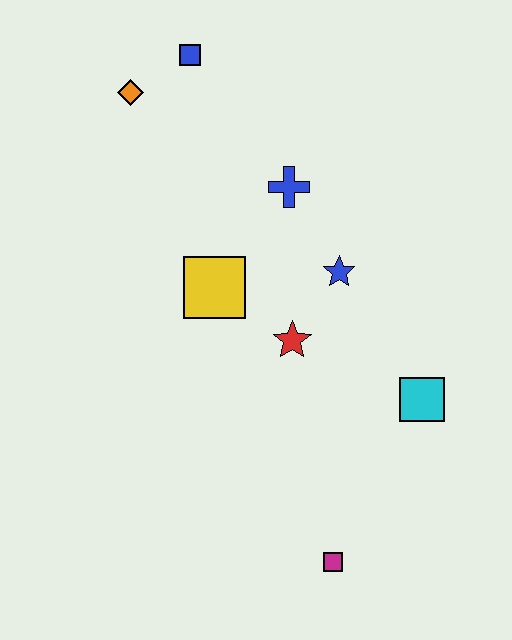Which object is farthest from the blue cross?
The magenta square is farthest from the blue cross.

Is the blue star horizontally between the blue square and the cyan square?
Yes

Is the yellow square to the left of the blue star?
Yes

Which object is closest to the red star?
The blue star is closest to the red star.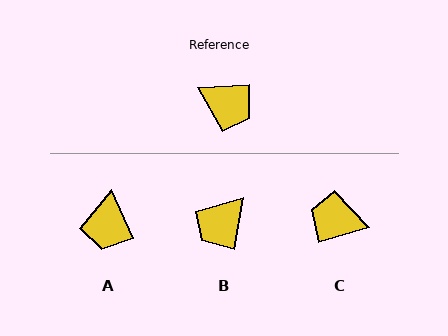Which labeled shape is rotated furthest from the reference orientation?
C, about 166 degrees away.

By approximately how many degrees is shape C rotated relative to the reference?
Approximately 166 degrees clockwise.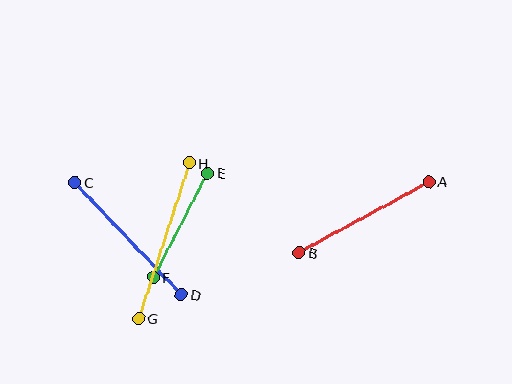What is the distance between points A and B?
The distance is approximately 148 pixels.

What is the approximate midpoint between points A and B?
The midpoint is at approximately (364, 217) pixels.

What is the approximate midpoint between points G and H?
The midpoint is at approximately (164, 241) pixels.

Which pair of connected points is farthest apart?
Points G and H are farthest apart.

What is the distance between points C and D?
The distance is approximately 155 pixels.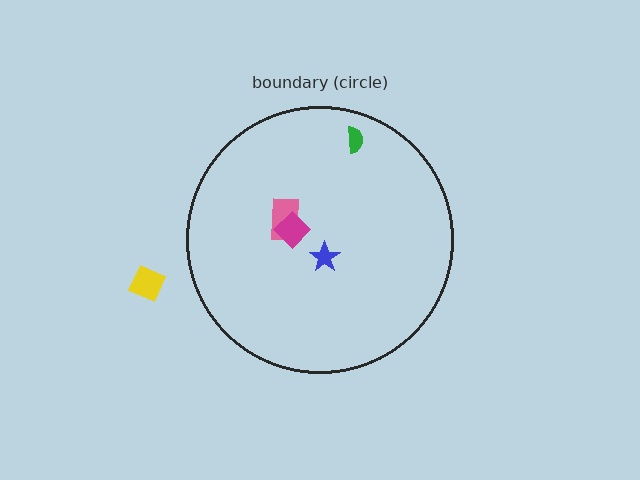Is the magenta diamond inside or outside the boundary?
Inside.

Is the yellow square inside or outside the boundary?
Outside.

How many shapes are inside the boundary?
4 inside, 1 outside.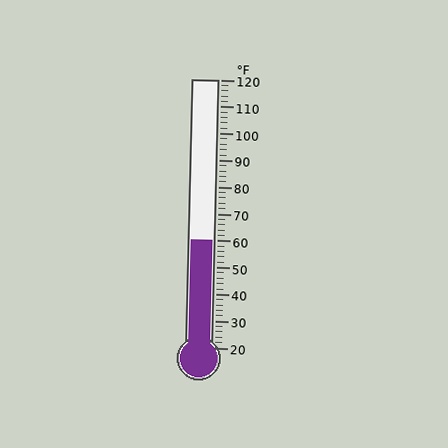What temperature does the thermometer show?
The thermometer shows approximately 60°F.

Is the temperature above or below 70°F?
The temperature is below 70°F.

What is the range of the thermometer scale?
The thermometer scale ranges from 20°F to 120°F.